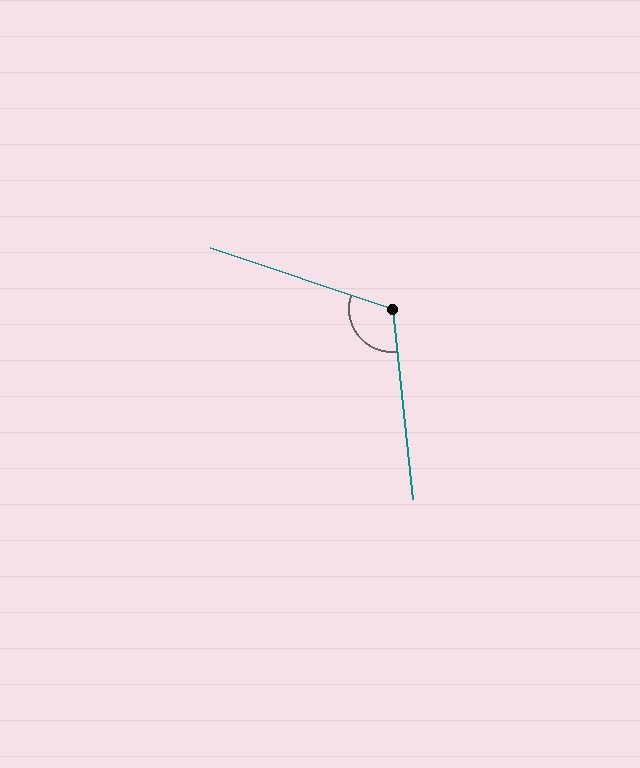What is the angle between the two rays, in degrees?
Approximately 114 degrees.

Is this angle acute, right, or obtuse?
It is obtuse.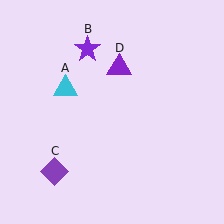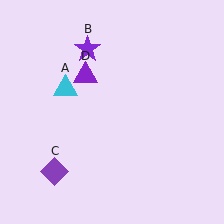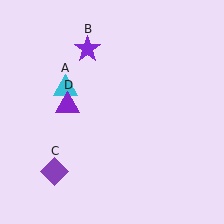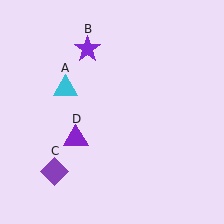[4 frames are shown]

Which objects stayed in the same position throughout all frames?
Cyan triangle (object A) and purple star (object B) and purple diamond (object C) remained stationary.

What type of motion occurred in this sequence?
The purple triangle (object D) rotated counterclockwise around the center of the scene.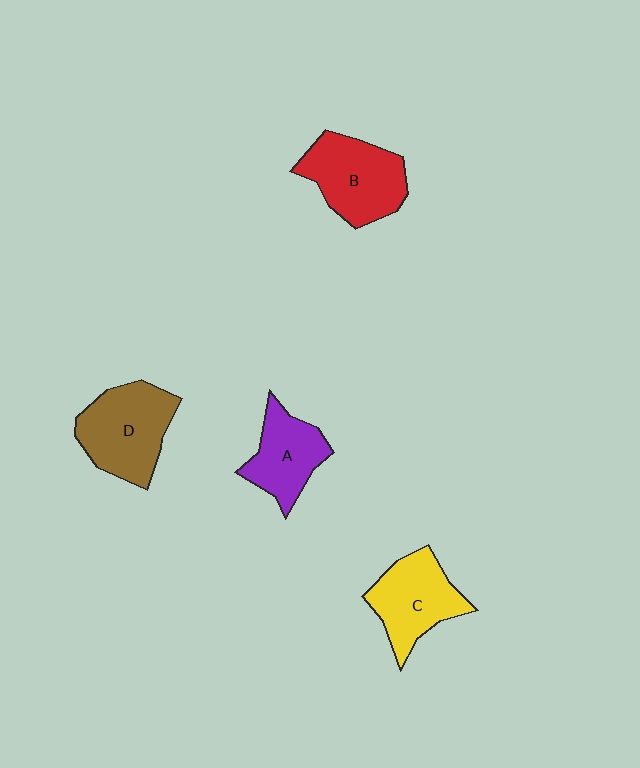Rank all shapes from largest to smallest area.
From largest to smallest: D (brown), B (red), C (yellow), A (purple).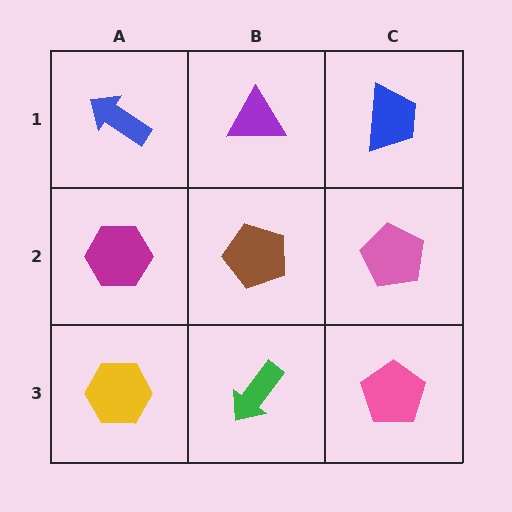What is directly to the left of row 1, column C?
A purple triangle.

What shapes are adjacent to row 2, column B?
A purple triangle (row 1, column B), a green arrow (row 3, column B), a magenta hexagon (row 2, column A), a pink pentagon (row 2, column C).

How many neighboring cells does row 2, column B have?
4.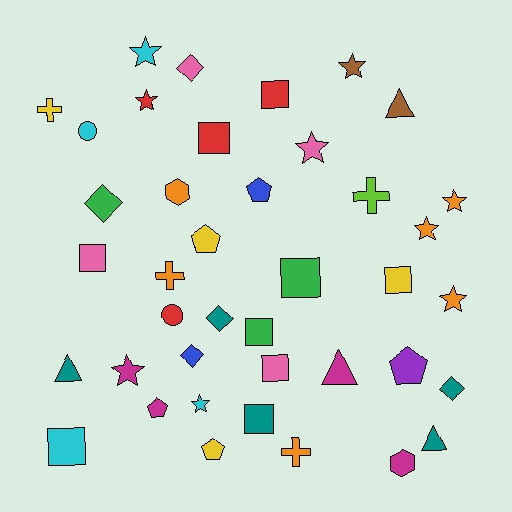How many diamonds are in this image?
There are 5 diamonds.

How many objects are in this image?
There are 40 objects.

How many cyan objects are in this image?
There are 4 cyan objects.